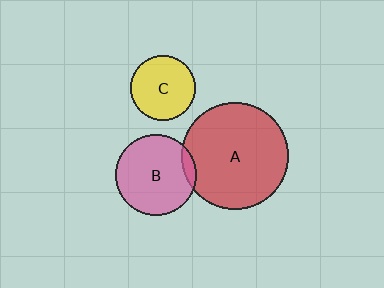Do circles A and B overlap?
Yes.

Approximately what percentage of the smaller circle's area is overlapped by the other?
Approximately 10%.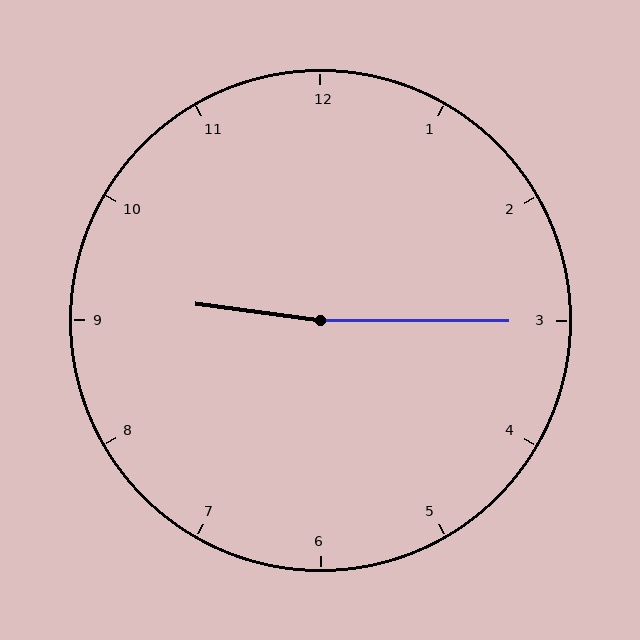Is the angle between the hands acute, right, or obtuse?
It is obtuse.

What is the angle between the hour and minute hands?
Approximately 172 degrees.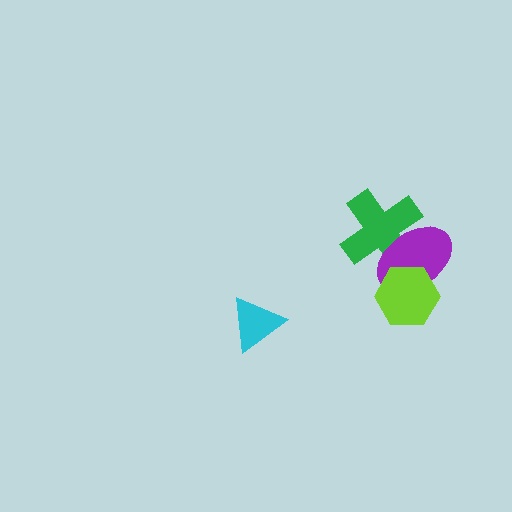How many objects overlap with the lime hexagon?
1 object overlaps with the lime hexagon.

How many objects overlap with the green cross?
1 object overlaps with the green cross.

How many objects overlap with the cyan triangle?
0 objects overlap with the cyan triangle.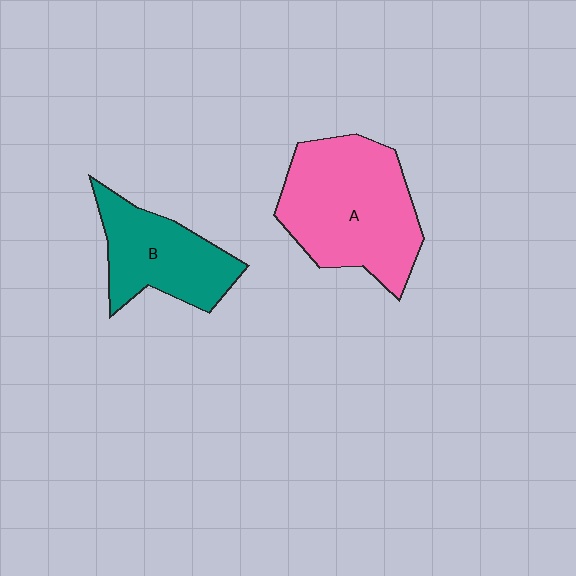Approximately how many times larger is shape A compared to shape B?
Approximately 1.5 times.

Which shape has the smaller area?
Shape B (teal).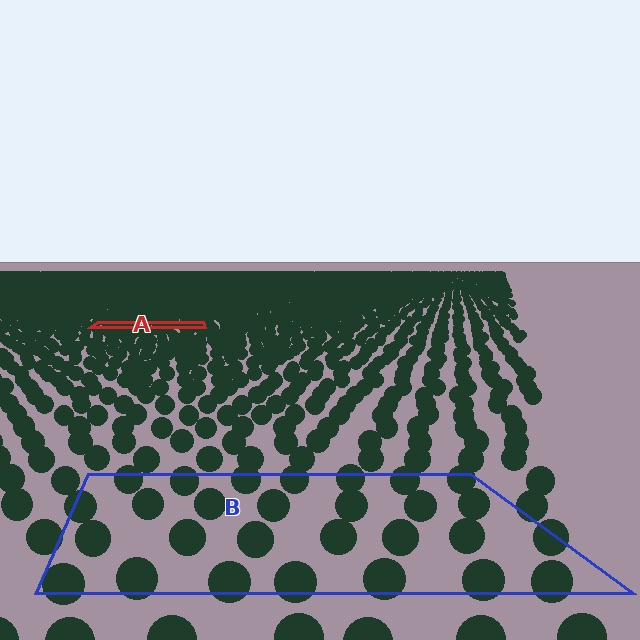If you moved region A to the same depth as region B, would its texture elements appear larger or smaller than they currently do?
They would appear larger. At a closer depth, the same texture elements are projected at a bigger on-screen size.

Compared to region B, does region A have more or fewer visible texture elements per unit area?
Region A has more texture elements per unit area — they are packed more densely because it is farther away.